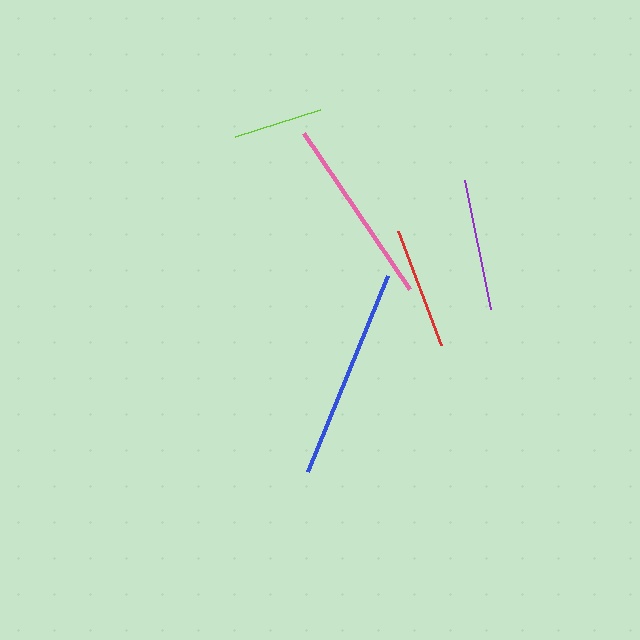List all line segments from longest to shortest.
From longest to shortest: blue, pink, purple, red, lime.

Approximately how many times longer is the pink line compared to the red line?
The pink line is approximately 1.5 times the length of the red line.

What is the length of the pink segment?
The pink segment is approximately 188 pixels long.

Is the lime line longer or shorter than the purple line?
The purple line is longer than the lime line.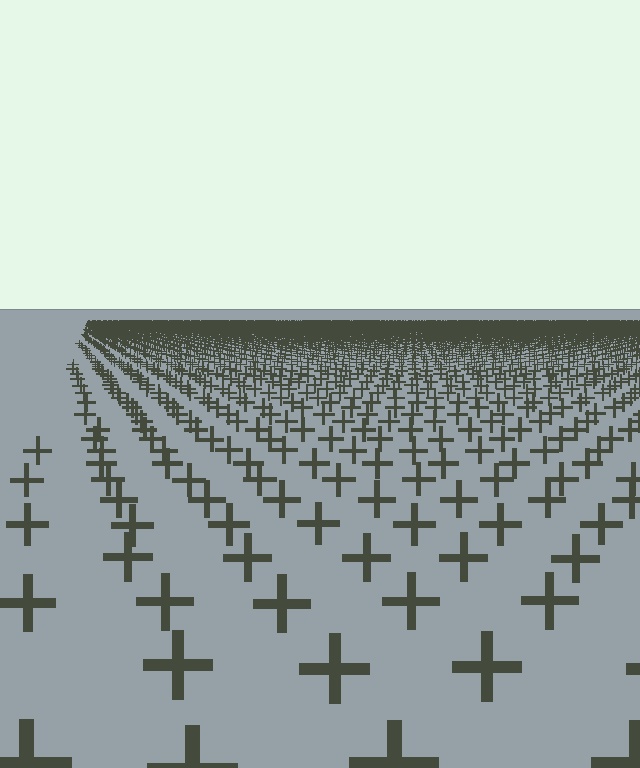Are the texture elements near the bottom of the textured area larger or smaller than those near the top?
Larger. Near the bottom, elements are closer to the viewer and appear at a bigger on-screen size.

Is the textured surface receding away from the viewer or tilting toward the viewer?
The surface is receding away from the viewer. Texture elements get smaller and denser toward the top.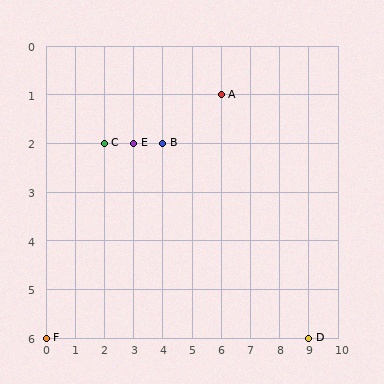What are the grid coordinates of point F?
Point F is at grid coordinates (0, 6).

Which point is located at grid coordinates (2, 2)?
Point C is at (2, 2).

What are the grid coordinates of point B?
Point B is at grid coordinates (4, 2).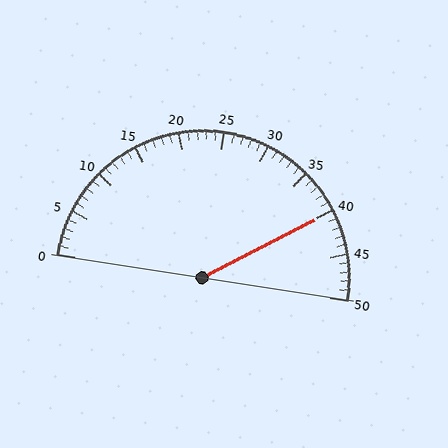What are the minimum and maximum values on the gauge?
The gauge ranges from 0 to 50.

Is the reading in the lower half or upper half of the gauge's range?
The reading is in the upper half of the range (0 to 50).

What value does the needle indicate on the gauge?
The needle indicates approximately 40.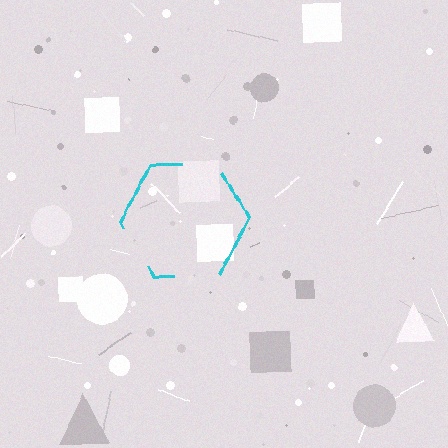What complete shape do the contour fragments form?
The contour fragments form a hexagon.